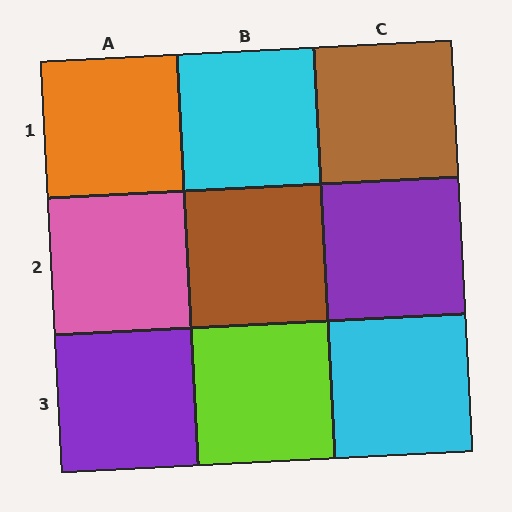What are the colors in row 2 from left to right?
Pink, brown, purple.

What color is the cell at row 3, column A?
Purple.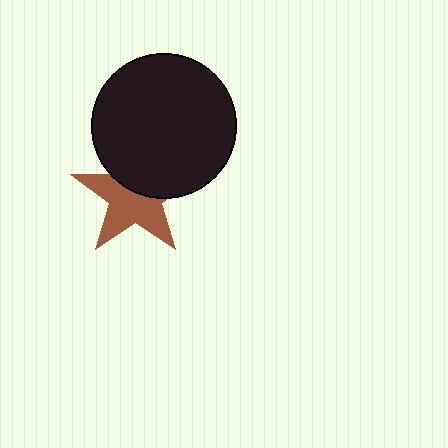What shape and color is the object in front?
The object in front is a black circle.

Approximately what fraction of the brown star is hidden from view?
Roughly 41% of the brown star is hidden behind the black circle.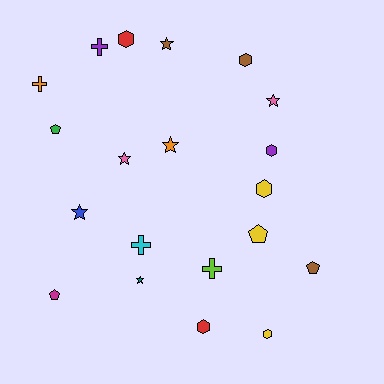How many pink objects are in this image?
There are 2 pink objects.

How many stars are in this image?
There are 6 stars.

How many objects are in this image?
There are 20 objects.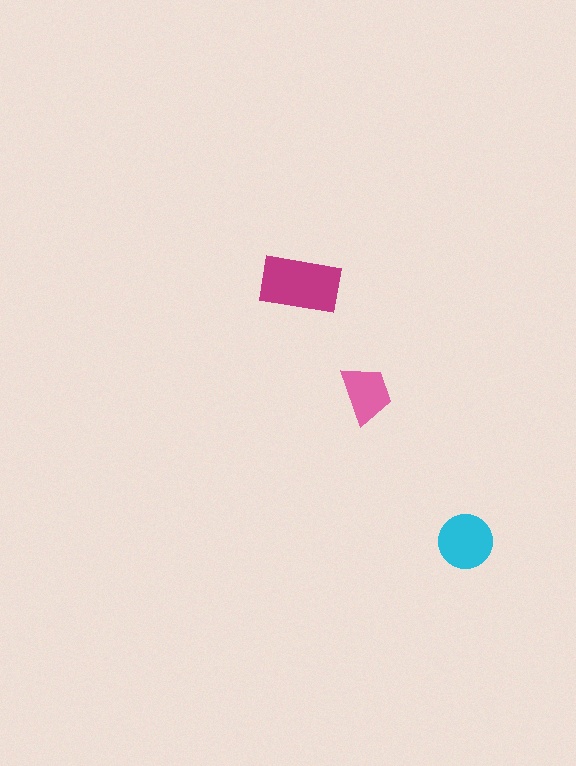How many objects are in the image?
There are 3 objects in the image.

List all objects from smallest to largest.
The pink trapezoid, the cyan circle, the magenta rectangle.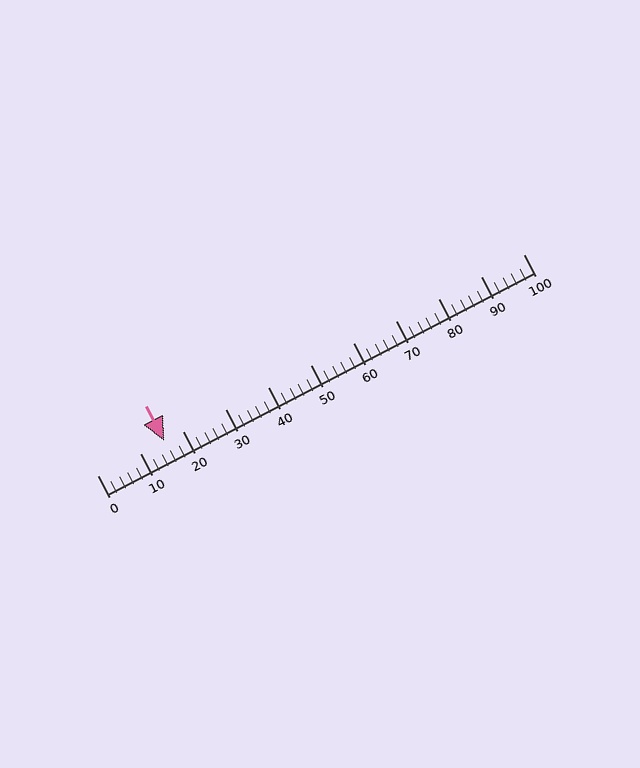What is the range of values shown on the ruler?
The ruler shows values from 0 to 100.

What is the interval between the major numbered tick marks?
The major tick marks are spaced 10 units apart.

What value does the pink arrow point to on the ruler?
The pink arrow points to approximately 16.